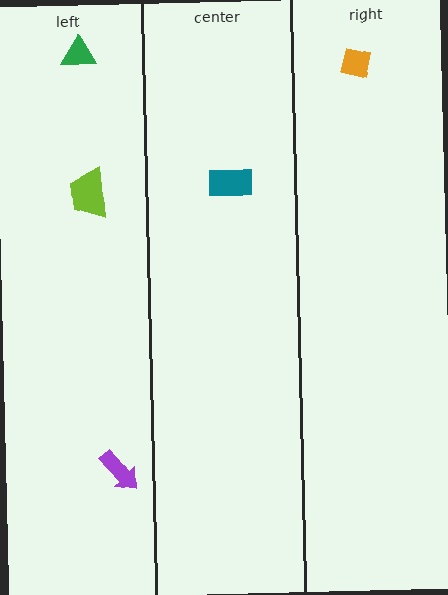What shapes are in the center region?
The teal rectangle.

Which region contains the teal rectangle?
The center region.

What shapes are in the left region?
The green triangle, the lime trapezoid, the purple arrow.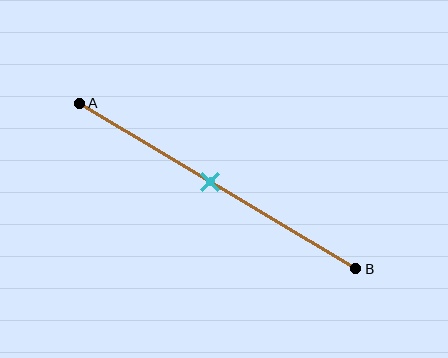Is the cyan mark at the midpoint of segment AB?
Yes, the mark is approximately at the midpoint.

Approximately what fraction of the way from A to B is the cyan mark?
The cyan mark is approximately 45% of the way from A to B.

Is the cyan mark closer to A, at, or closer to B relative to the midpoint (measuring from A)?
The cyan mark is approximately at the midpoint of segment AB.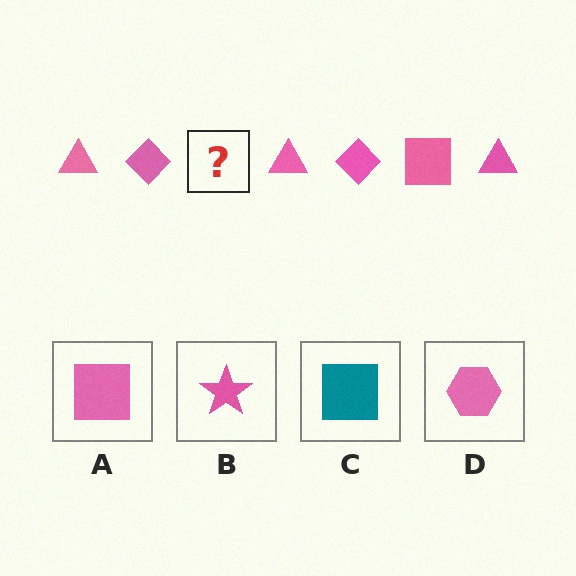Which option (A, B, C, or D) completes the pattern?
A.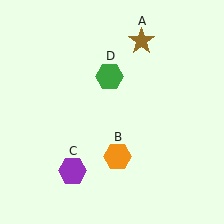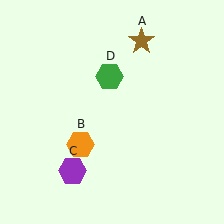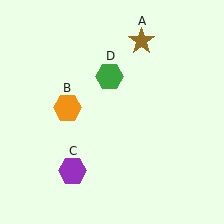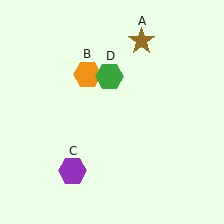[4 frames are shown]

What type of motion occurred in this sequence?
The orange hexagon (object B) rotated clockwise around the center of the scene.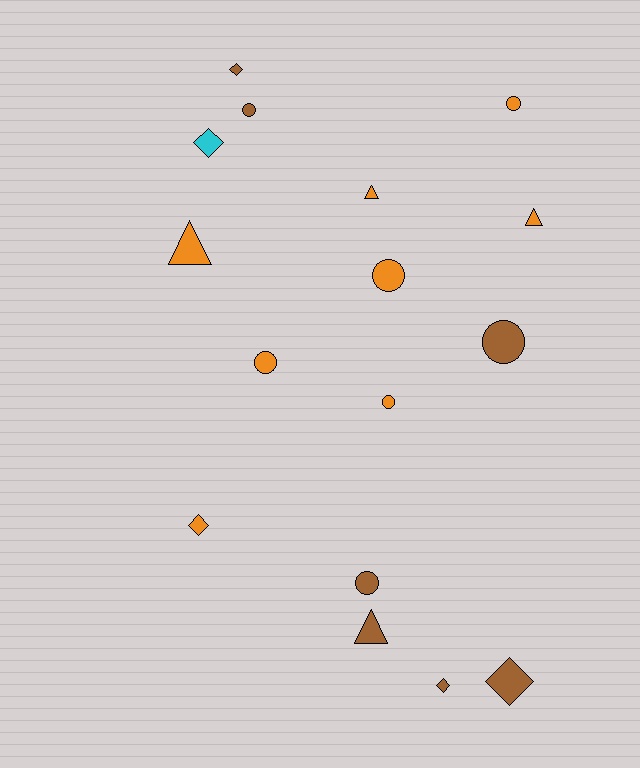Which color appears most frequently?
Orange, with 8 objects.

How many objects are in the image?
There are 16 objects.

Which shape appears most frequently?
Circle, with 7 objects.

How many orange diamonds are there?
There is 1 orange diamond.